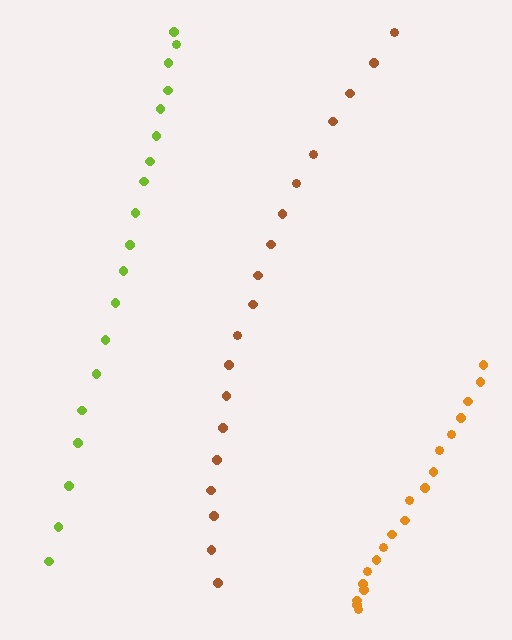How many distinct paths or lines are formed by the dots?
There are 3 distinct paths.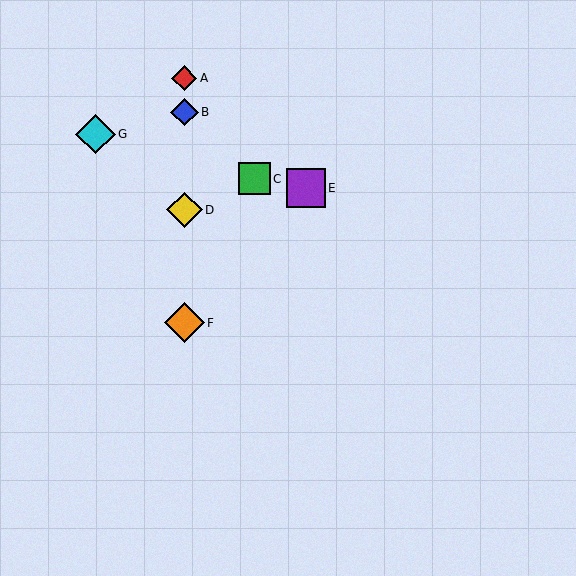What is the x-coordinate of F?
Object F is at x≈184.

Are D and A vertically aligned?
Yes, both are at x≈184.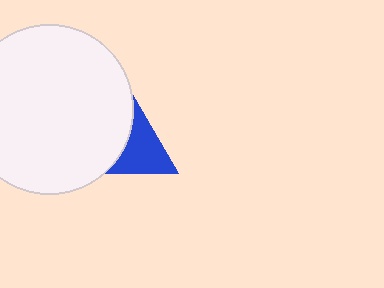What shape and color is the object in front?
The object in front is a white circle.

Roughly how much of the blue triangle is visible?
A small part of it is visible (roughly 41%).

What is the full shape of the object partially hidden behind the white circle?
The partially hidden object is a blue triangle.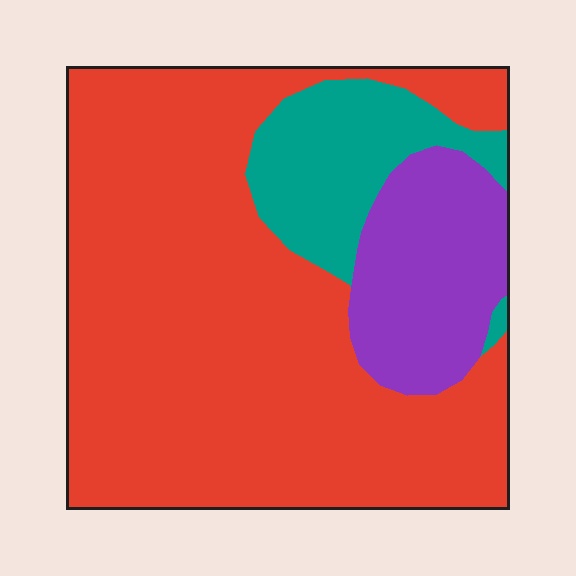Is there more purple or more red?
Red.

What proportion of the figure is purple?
Purple covers about 15% of the figure.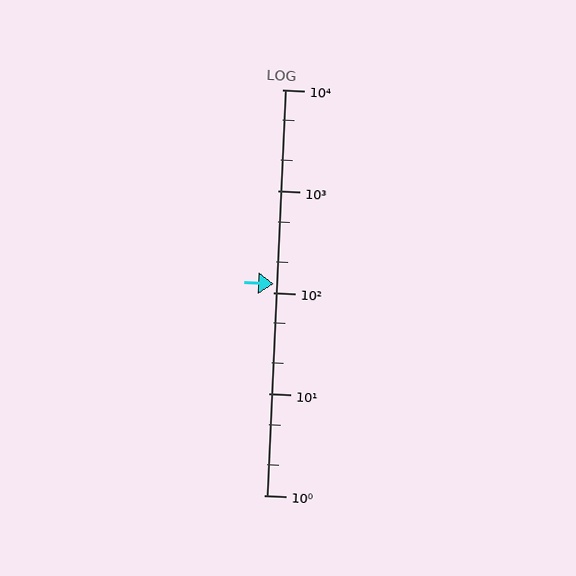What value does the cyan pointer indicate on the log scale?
The pointer indicates approximately 120.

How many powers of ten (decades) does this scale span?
The scale spans 4 decades, from 1 to 10000.